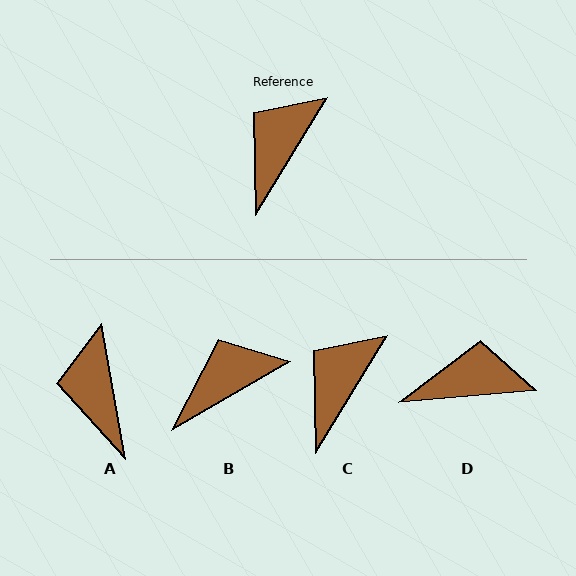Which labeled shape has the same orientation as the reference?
C.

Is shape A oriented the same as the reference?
No, it is off by about 41 degrees.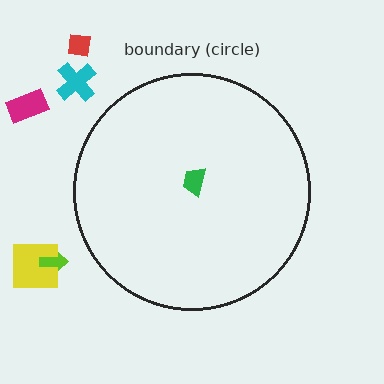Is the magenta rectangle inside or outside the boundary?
Outside.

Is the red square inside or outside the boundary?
Outside.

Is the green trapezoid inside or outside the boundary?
Inside.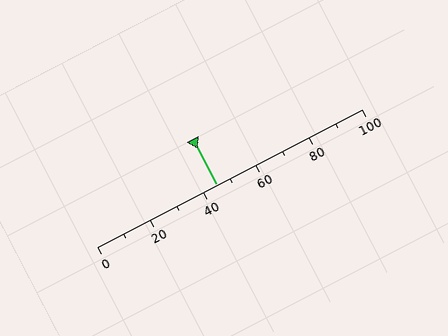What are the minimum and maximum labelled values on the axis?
The axis runs from 0 to 100.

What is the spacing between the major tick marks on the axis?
The major ticks are spaced 20 apart.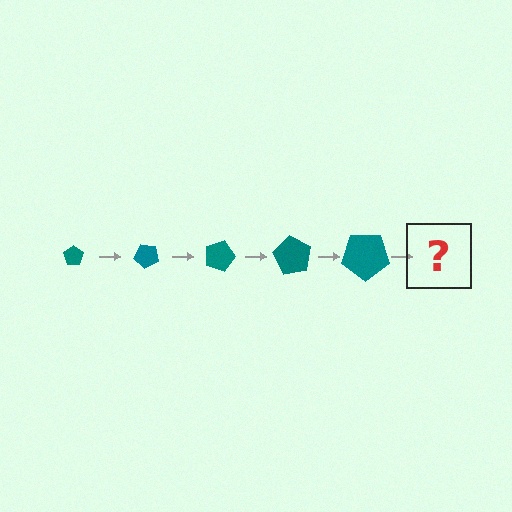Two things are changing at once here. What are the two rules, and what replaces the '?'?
The two rules are that the pentagon grows larger each step and it rotates 45 degrees each step. The '?' should be a pentagon, larger than the previous one and rotated 225 degrees from the start.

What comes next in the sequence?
The next element should be a pentagon, larger than the previous one and rotated 225 degrees from the start.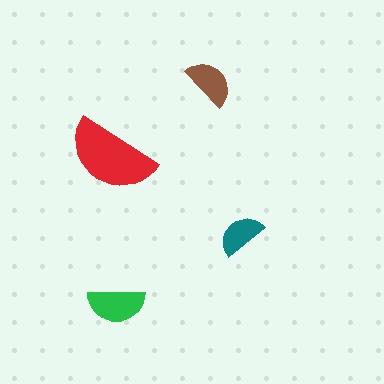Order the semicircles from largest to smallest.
the red one, the green one, the brown one, the teal one.